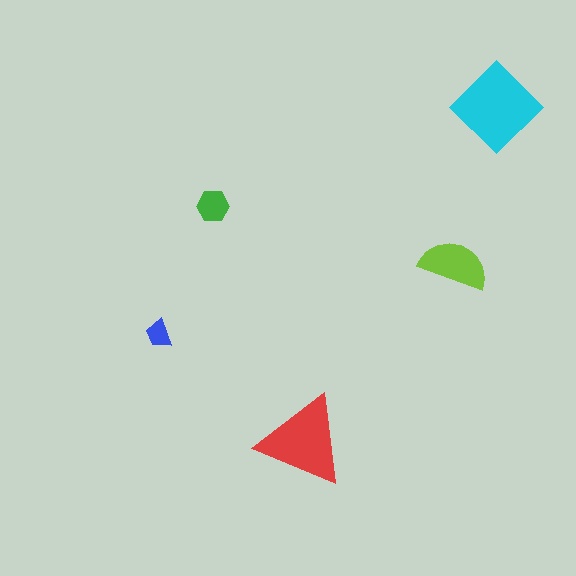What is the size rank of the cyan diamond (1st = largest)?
1st.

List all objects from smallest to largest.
The blue trapezoid, the green hexagon, the lime semicircle, the red triangle, the cyan diamond.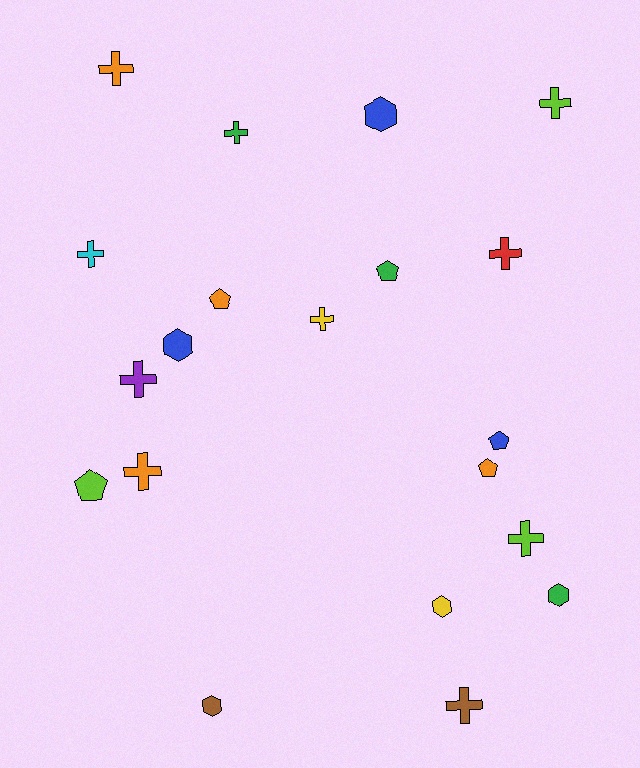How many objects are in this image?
There are 20 objects.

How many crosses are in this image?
There are 10 crosses.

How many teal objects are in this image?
There are no teal objects.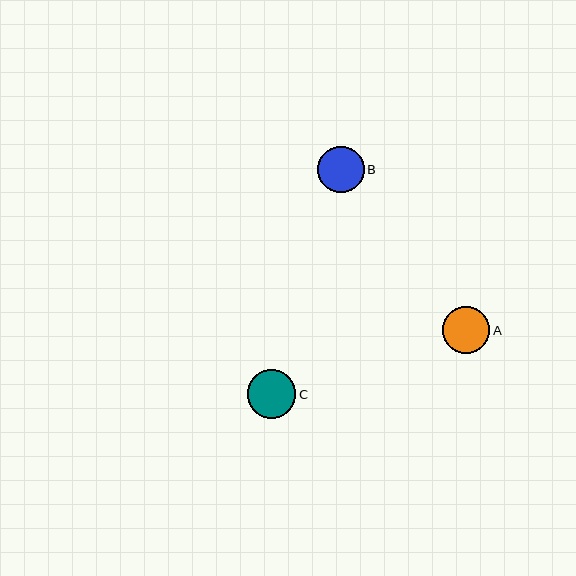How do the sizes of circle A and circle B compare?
Circle A and circle B are approximately the same size.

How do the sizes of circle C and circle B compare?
Circle C and circle B are approximately the same size.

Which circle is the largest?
Circle C is the largest with a size of approximately 49 pixels.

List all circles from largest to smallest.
From largest to smallest: C, A, B.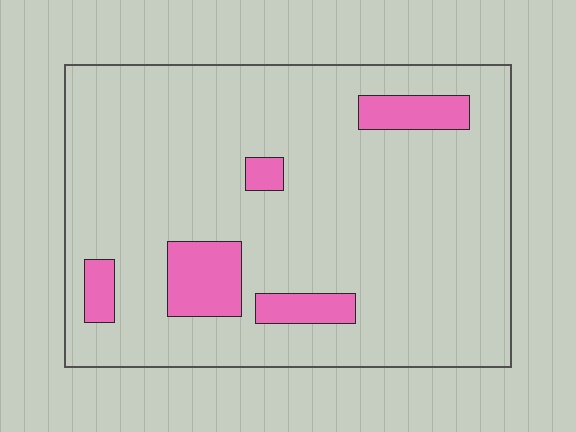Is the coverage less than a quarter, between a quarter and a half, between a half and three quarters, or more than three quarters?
Less than a quarter.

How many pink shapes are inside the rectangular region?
5.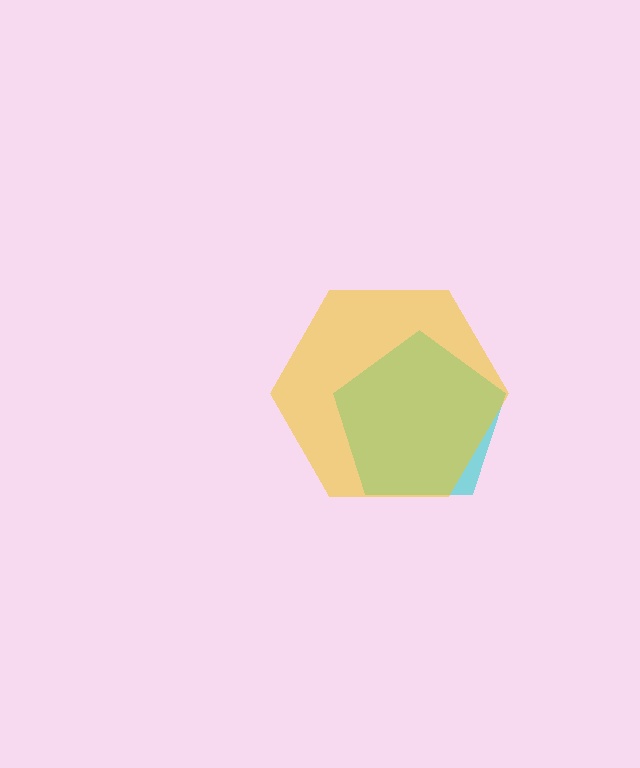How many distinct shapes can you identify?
There are 2 distinct shapes: a cyan pentagon, a yellow hexagon.